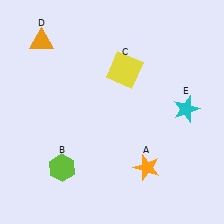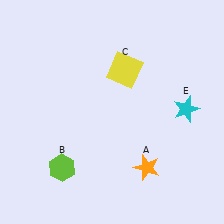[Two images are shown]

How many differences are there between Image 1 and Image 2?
There is 1 difference between the two images.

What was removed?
The orange triangle (D) was removed in Image 2.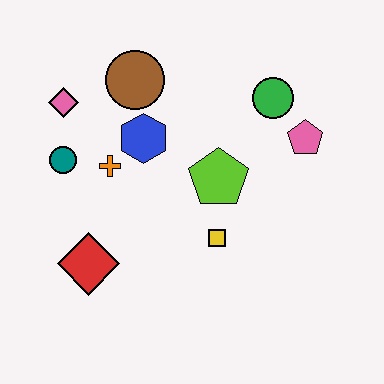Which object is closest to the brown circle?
The blue hexagon is closest to the brown circle.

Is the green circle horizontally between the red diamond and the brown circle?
No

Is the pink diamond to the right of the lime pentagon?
No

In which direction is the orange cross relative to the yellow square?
The orange cross is to the left of the yellow square.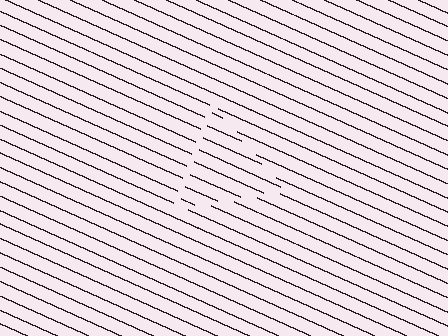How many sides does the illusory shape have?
3 sides — the line-ends trace a triangle.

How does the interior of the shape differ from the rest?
The interior of the shape contains the same grating, shifted by half a period — the contour is defined by the phase discontinuity where line-ends from the inner and outer gratings abut.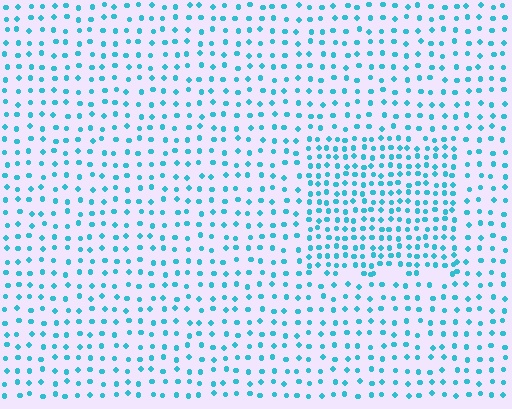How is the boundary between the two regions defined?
The boundary is defined by a change in element density (approximately 1.8x ratio). All elements are the same color, size, and shape.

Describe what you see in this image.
The image contains small cyan elements arranged at two different densities. A rectangle-shaped region is visible where the elements are more densely packed than the surrounding area.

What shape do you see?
I see a rectangle.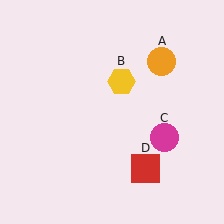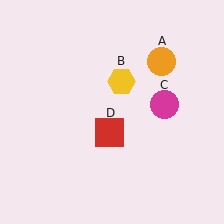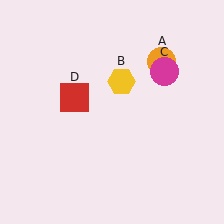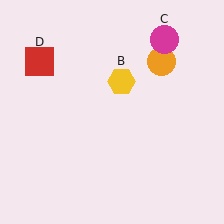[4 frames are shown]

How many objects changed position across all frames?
2 objects changed position: magenta circle (object C), red square (object D).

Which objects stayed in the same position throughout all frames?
Orange circle (object A) and yellow hexagon (object B) remained stationary.